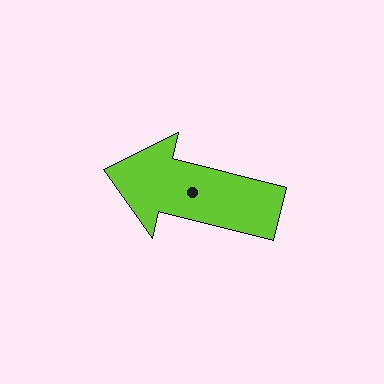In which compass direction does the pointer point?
West.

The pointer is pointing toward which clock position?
Roughly 9 o'clock.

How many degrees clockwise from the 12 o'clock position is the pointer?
Approximately 284 degrees.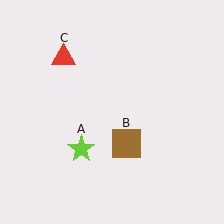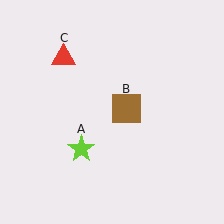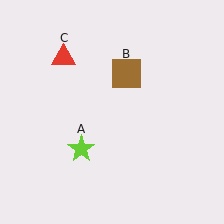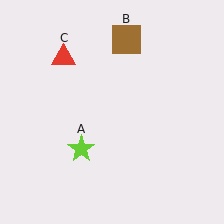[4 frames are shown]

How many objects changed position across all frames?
1 object changed position: brown square (object B).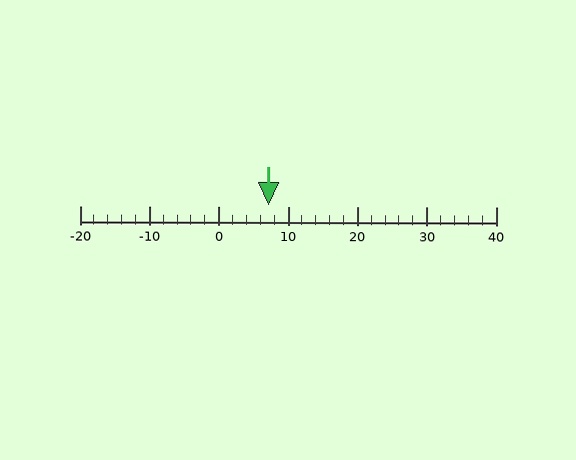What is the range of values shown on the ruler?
The ruler shows values from -20 to 40.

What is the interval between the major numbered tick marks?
The major tick marks are spaced 10 units apart.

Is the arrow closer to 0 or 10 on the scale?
The arrow is closer to 10.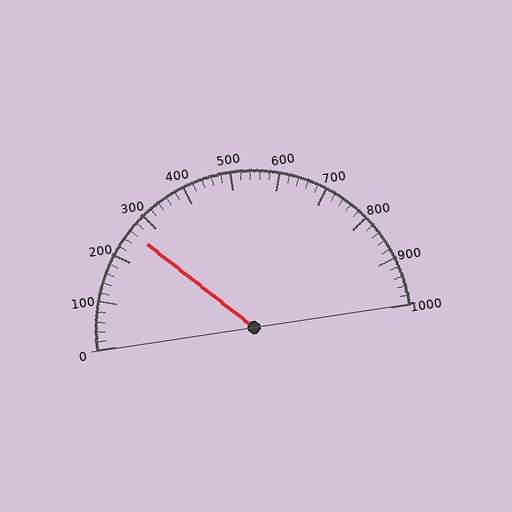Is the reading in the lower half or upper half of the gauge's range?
The reading is in the lower half of the range (0 to 1000).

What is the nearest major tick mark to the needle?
The nearest major tick mark is 300.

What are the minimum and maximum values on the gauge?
The gauge ranges from 0 to 1000.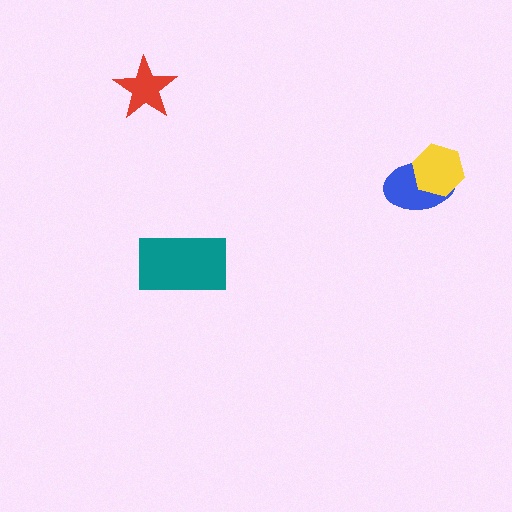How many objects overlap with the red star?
0 objects overlap with the red star.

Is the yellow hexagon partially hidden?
No, no other shape covers it.